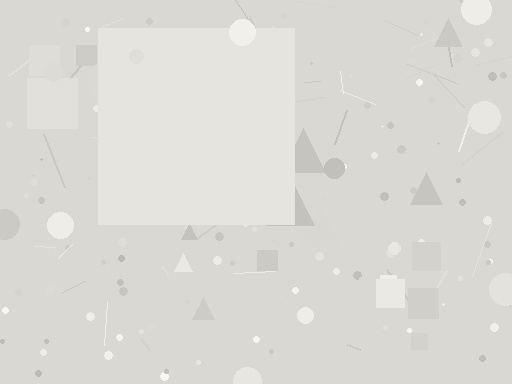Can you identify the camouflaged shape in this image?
The camouflaged shape is a square.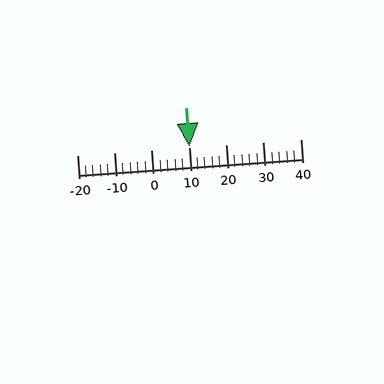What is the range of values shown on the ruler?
The ruler shows values from -20 to 40.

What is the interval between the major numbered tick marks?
The major tick marks are spaced 10 units apart.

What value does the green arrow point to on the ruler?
The green arrow points to approximately 10.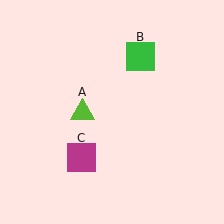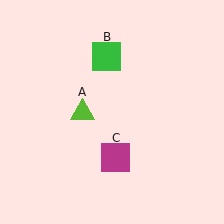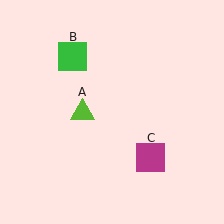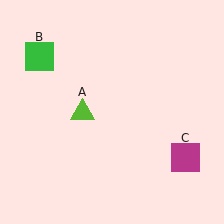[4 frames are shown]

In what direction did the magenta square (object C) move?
The magenta square (object C) moved right.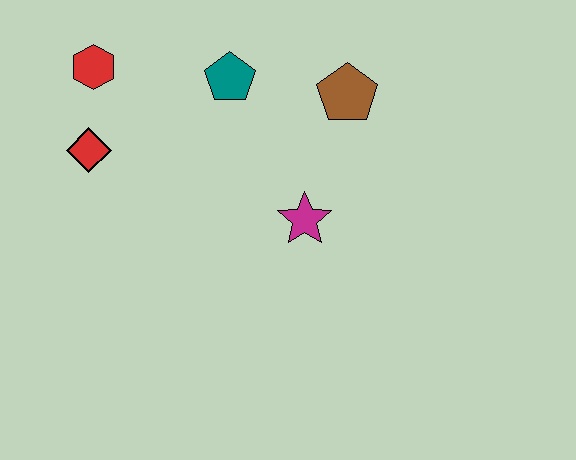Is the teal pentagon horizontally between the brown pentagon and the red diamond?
Yes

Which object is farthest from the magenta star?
The red hexagon is farthest from the magenta star.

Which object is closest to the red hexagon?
The red diamond is closest to the red hexagon.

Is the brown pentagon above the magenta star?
Yes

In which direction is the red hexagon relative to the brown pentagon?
The red hexagon is to the left of the brown pentagon.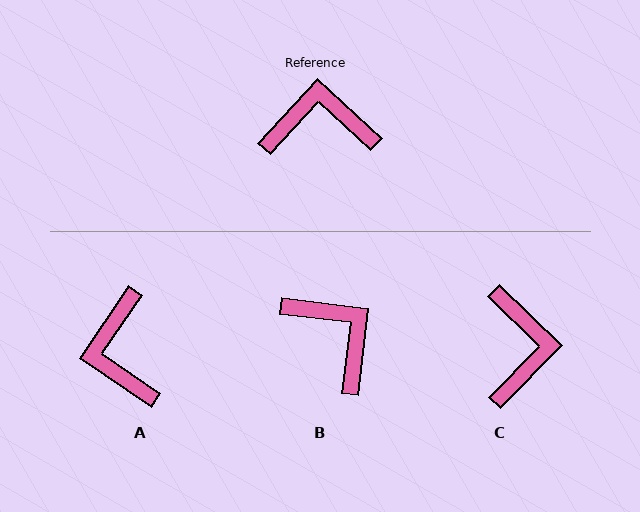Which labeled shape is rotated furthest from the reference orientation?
A, about 99 degrees away.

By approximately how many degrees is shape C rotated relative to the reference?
Approximately 91 degrees clockwise.